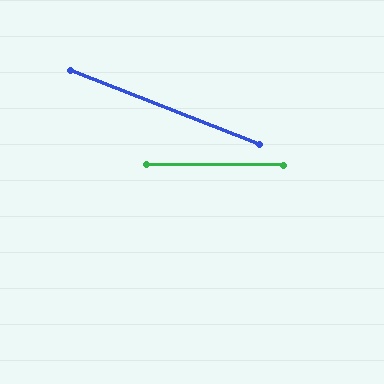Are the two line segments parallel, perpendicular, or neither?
Neither parallel nor perpendicular — they differ by about 21°.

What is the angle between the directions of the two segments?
Approximately 21 degrees.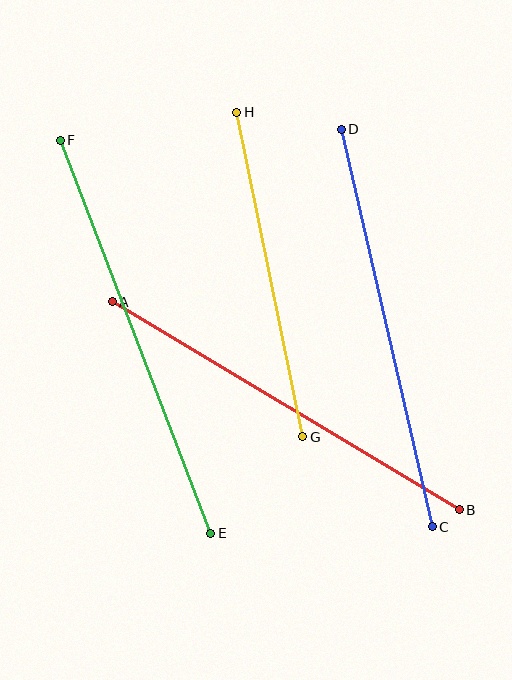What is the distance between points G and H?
The distance is approximately 331 pixels.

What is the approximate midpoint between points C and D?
The midpoint is at approximately (387, 328) pixels.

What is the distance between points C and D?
The distance is approximately 408 pixels.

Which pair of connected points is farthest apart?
Points E and F are farthest apart.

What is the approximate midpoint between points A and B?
The midpoint is at approximately (286, 406) pixels.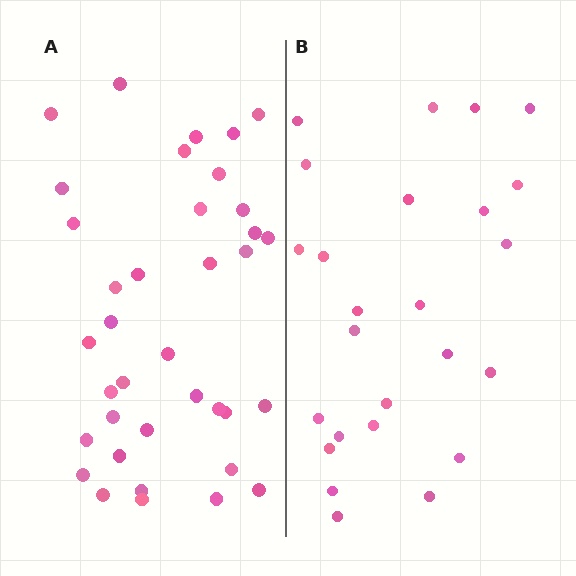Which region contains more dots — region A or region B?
Region A (the left region) has more dots.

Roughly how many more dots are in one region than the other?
Region A has roughly 12 or so more dots than region B.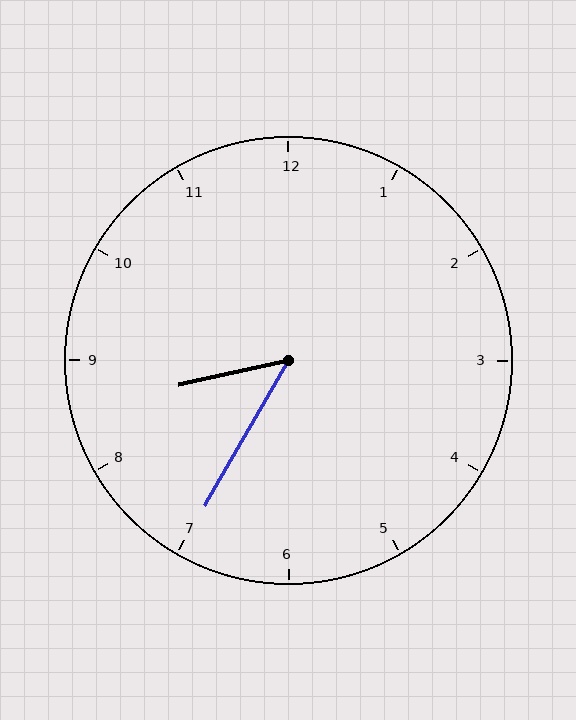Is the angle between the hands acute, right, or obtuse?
It is acute.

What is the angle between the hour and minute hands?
Approximately 48 degrees.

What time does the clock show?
8:35.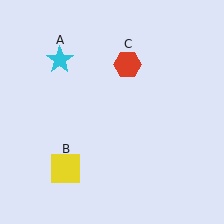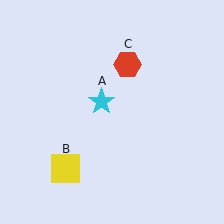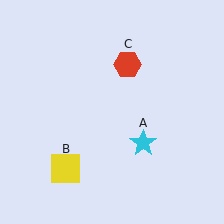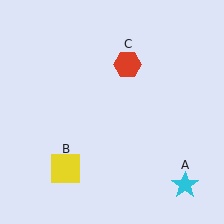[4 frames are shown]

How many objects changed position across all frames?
1 object changed position: cyan star (object A).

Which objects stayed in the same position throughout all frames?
Yellow square (object B) and red hexagon (object C) remained stationary.